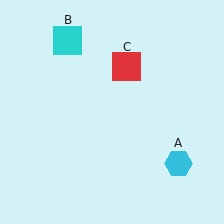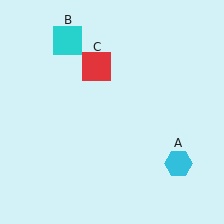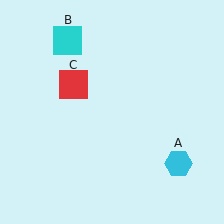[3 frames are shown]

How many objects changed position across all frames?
1 object changed position: red square (object C).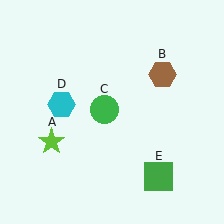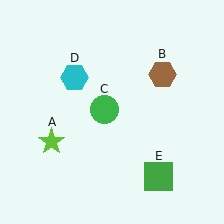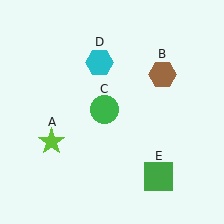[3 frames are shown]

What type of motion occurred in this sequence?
The cyan hexagon (object D) rotated clockwise around the center of the scene.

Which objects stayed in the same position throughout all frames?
Lime star (object A) and brown hexagon (object B) and green circle (object C) and green square (object E) remained stationary.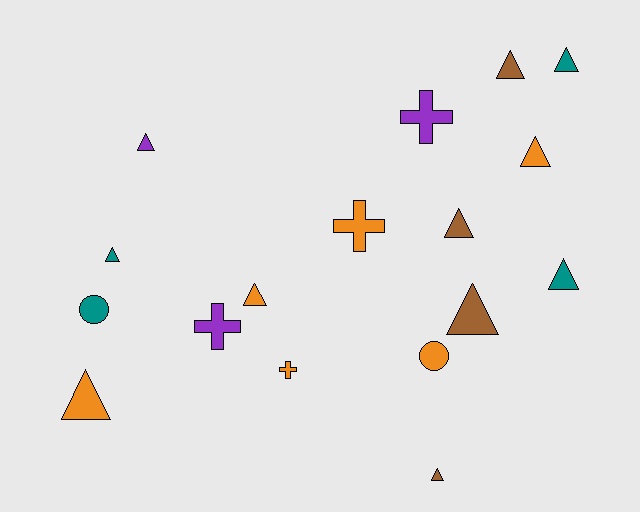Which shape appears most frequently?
Triangle, with 11 objects.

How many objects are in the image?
There are 17 objects.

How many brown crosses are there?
There are no brown crosses.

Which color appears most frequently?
Orange, with 6 objects.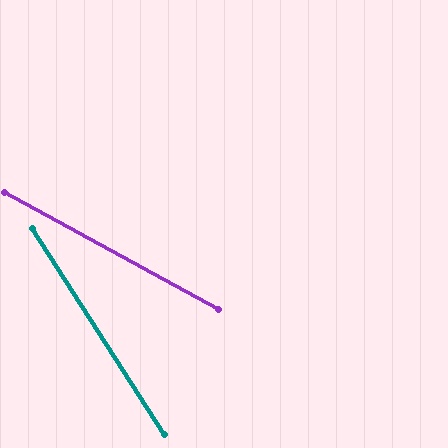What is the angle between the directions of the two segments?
Approximately 29 degrees.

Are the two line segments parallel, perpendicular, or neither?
Neither parallel nor perpendicular — they differ by about 29°.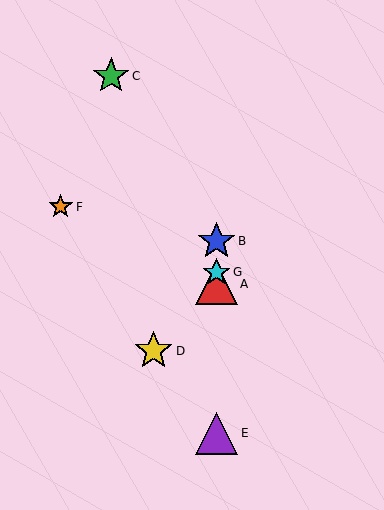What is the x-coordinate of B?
Object B is at x≈216.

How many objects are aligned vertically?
4 objects (A, B, E, G) are aligned vertically.